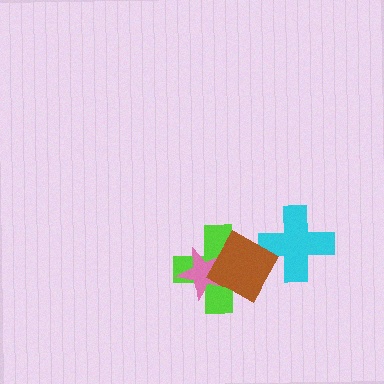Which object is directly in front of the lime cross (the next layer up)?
The pink star is directly in front of the lime cross.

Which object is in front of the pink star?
The brown square is in front of the pink star.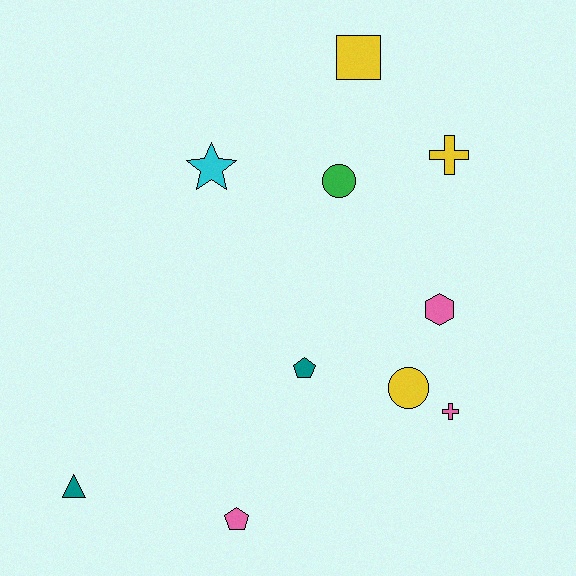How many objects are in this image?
There are 10 objects.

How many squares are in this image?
There is 1 square.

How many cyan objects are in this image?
There is 1 cyan object.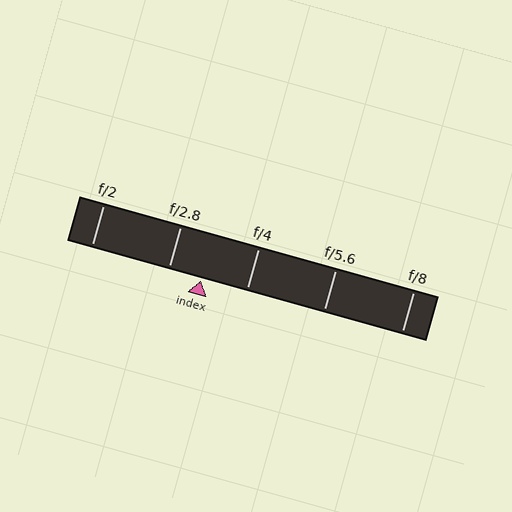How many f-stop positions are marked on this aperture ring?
There are 5 f-stop positions marked.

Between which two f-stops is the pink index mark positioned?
The index mark is between f/2.8 and f/4.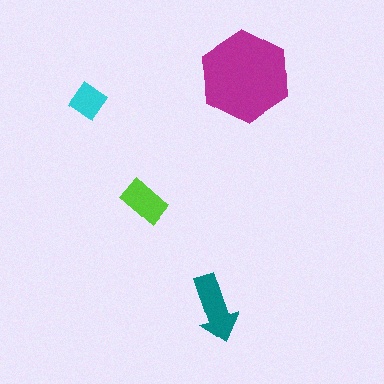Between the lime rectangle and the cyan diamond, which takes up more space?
The lime rectangle.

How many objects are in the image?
There are 4 objects in the image.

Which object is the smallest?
The cyan diamond.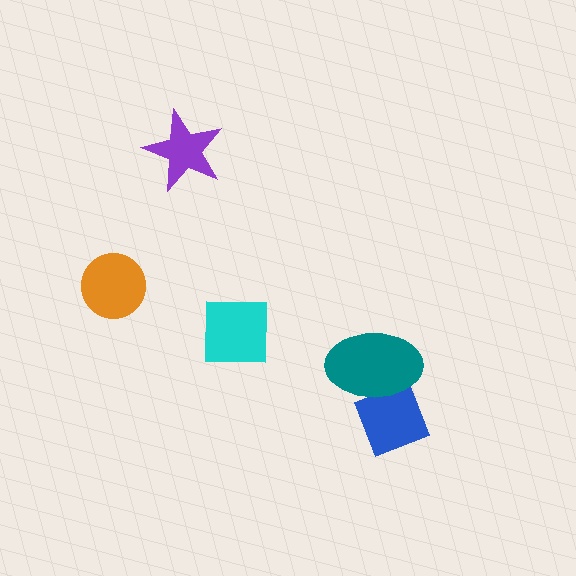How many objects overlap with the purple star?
0 objects overlap with the purple star.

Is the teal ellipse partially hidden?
No, no other shape covers it.